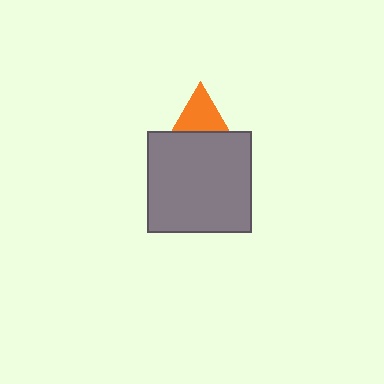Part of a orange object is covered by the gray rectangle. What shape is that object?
It is a triangle.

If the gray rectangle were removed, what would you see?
You would see the complete orange triangle.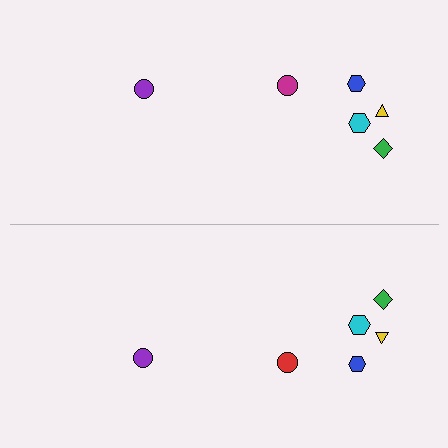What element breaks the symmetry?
The red circle on the bottom side breaks the symmetry — its mirror counterpart is magenta.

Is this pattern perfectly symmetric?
No, the pattern is not perfectly symmetric. The red circle on the bottom side breaks the symmetry — its mirror counterpart is magenta.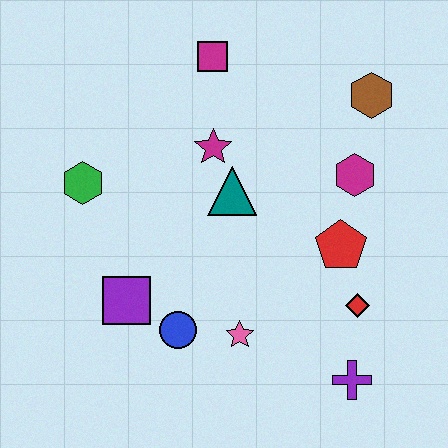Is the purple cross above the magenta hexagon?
No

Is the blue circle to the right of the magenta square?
No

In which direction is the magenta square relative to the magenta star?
The magenta square is above the magenta star.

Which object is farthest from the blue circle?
The brown hexagon is farthest from the blue circle.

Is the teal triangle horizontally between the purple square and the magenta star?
No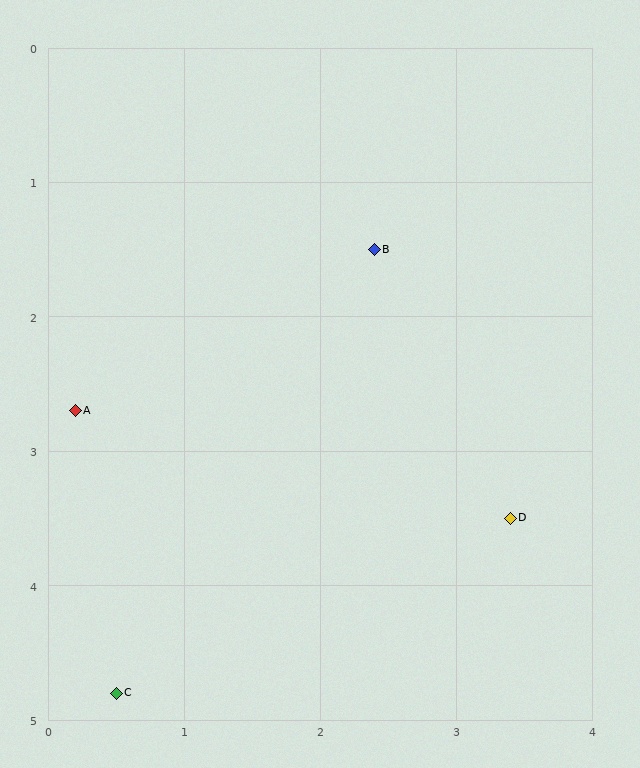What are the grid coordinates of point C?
Point C is at approximately (0.5, 4.8).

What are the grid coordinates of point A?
Point A is at approximately (0.2, 2.7).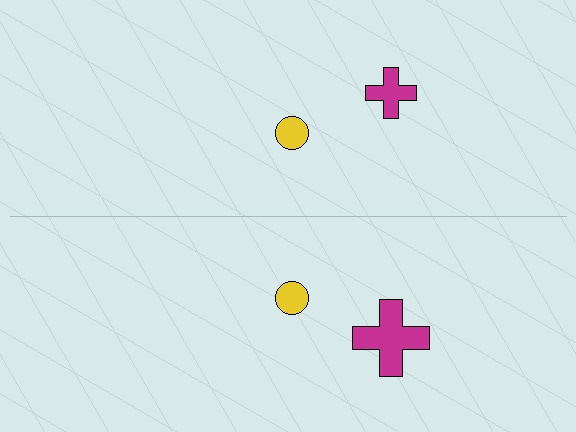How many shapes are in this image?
There are 4 shapes in this image.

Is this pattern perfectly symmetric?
No, the pattern is not perfectly symmetric. The magenta cross on the bottom side has a different size than its mirror counterpart.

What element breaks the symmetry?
The magenta cross on the bottom side has a different size than its mirror counterpart.